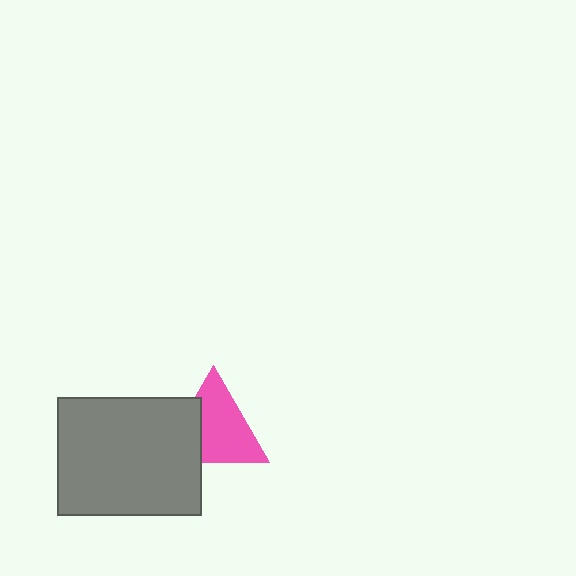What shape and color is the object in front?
The object in front is a gray rectangle.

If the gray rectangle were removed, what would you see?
You would see the complete pink triangle.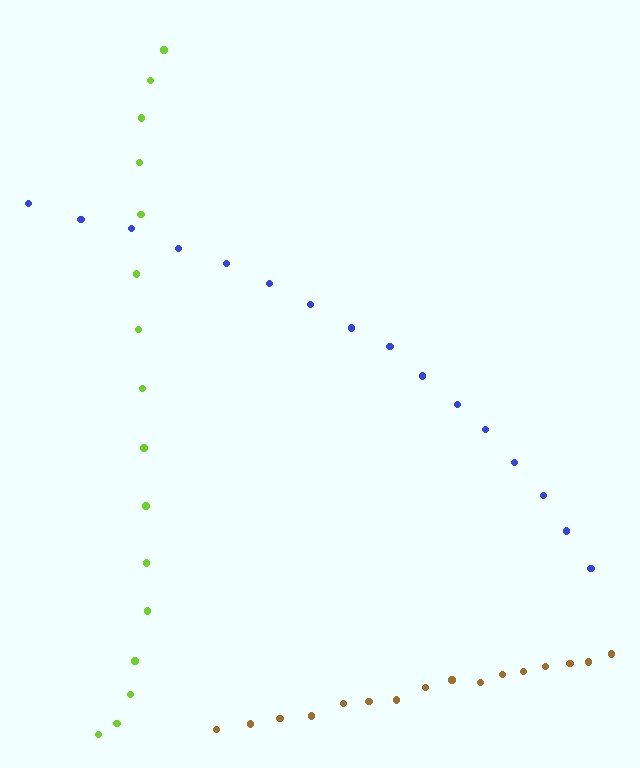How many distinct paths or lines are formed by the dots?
There are 3 distinct paths.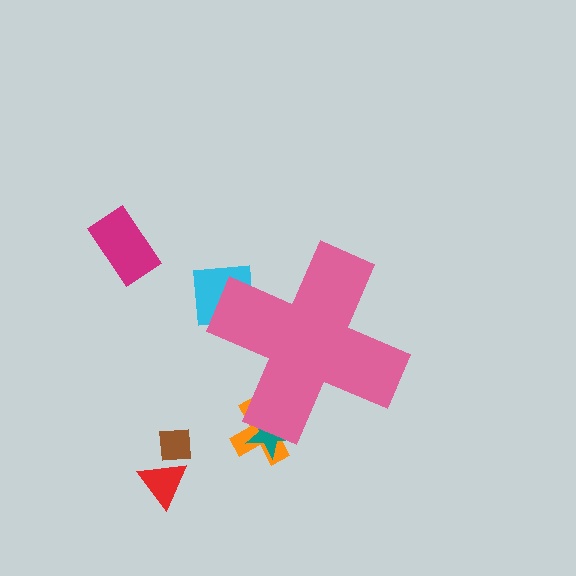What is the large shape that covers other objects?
A pink cross.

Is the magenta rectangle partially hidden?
No, the magenta rectangle is fully visible.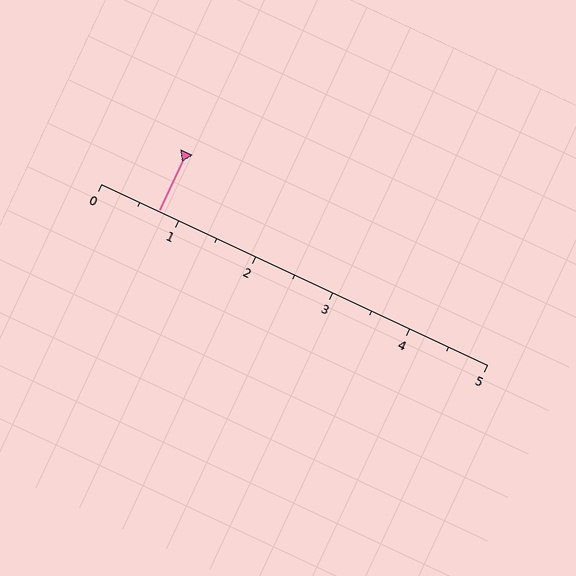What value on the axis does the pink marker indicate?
The marker indicates approximately 0.8.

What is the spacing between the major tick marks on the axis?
The major ticks are spaced 1 apart.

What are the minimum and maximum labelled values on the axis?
The axis runs from 0 to 5.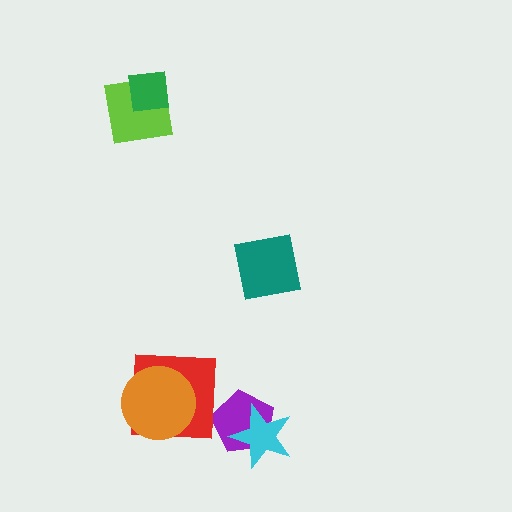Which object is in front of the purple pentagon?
The cyan star is in front of the purple pentagon.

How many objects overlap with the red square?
1 object overlaps with the red square.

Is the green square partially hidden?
No, no other shape covers it.